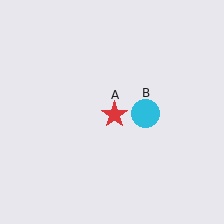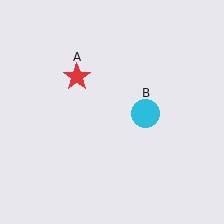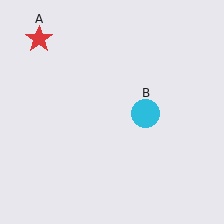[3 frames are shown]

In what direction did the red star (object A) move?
The red star (object A) moved up and to the left.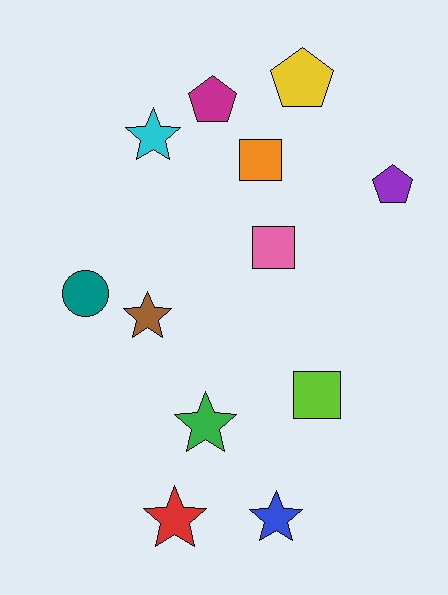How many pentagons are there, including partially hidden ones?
There are 3 pentagons.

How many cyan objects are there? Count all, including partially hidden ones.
There is 1 cyan object.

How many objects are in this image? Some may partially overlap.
There are 12 objects.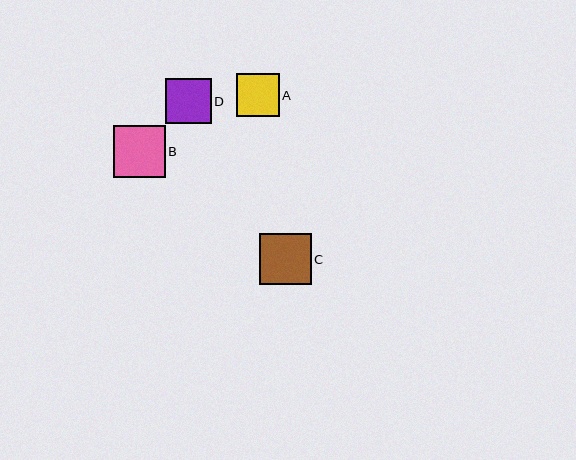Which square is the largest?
Square B is the largest with a size of approximately 52 pixels.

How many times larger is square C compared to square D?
Square C is approximately 1.1 times the size of square D.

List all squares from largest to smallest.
From largest to smallest: B, C, D, A.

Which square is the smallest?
Square A is the smallest with a size of approximately 43 pixels.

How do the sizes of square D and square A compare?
Square D and square A are approximately the same size.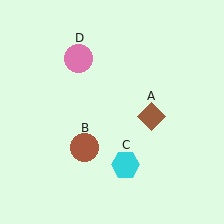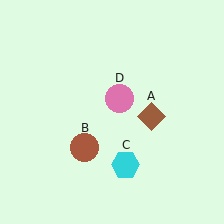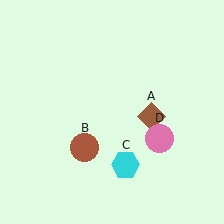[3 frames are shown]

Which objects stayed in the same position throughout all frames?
Brown diamond (object A) and brown circle (object B) and cyan hexagon (object C) remained stationary.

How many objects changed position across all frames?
1 object changed position: pink circle (object D).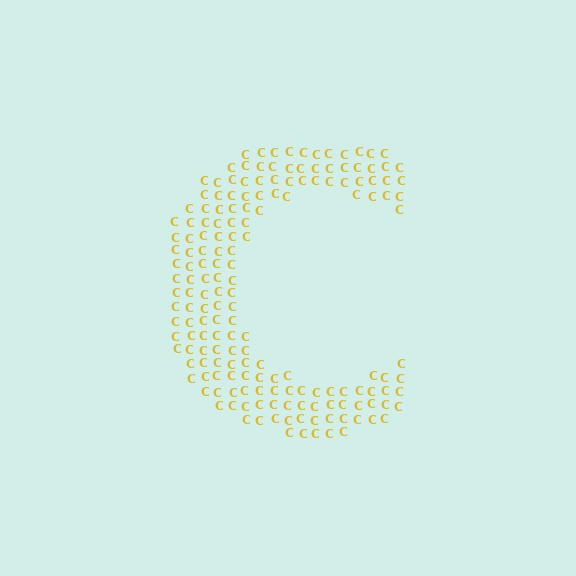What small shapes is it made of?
It is made of small letter C's.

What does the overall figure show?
The overall figure shows the letter C.